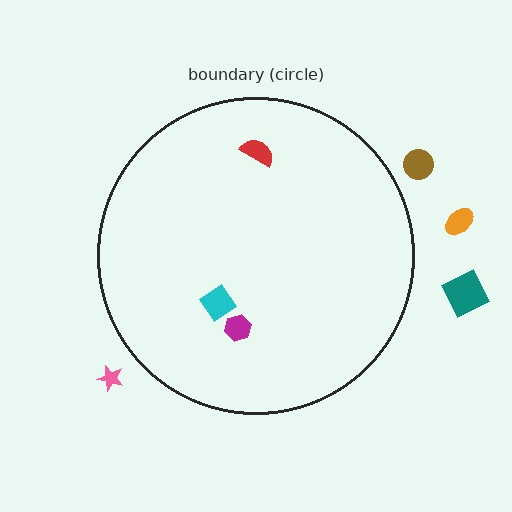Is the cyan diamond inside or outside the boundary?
Inside.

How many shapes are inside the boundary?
3 inside, 4 outside.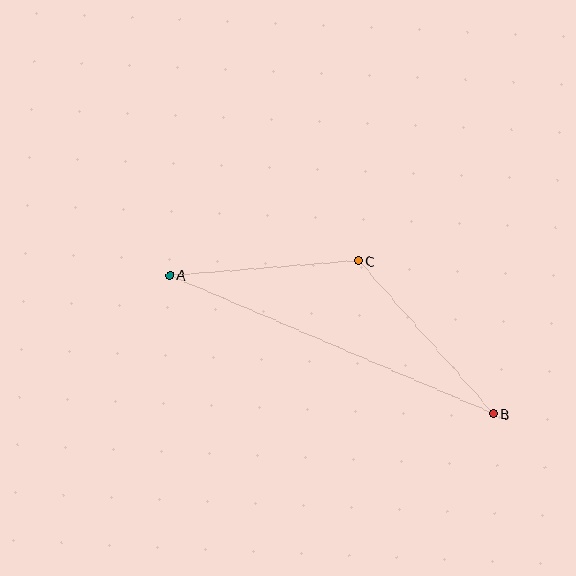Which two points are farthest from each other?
Points A and B are farthest from each other.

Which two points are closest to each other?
Points A and C are closest to each other.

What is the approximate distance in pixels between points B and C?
The distance between B and C is approximately 204 pixels.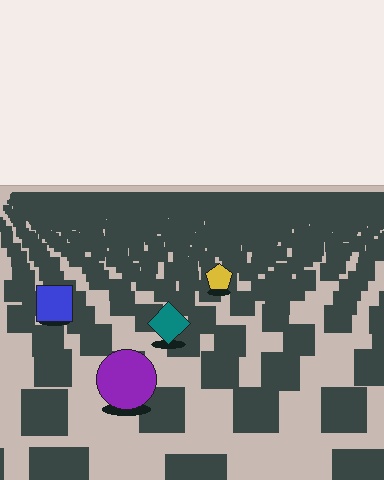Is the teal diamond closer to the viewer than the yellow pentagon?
Yes. The teal diamond is closer — you can tell from the texture gradient: the ground texture is coarser near it.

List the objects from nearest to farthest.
From nearest to farthest: the purple circle, the teal diamond, the blue square, the yellow pentagon.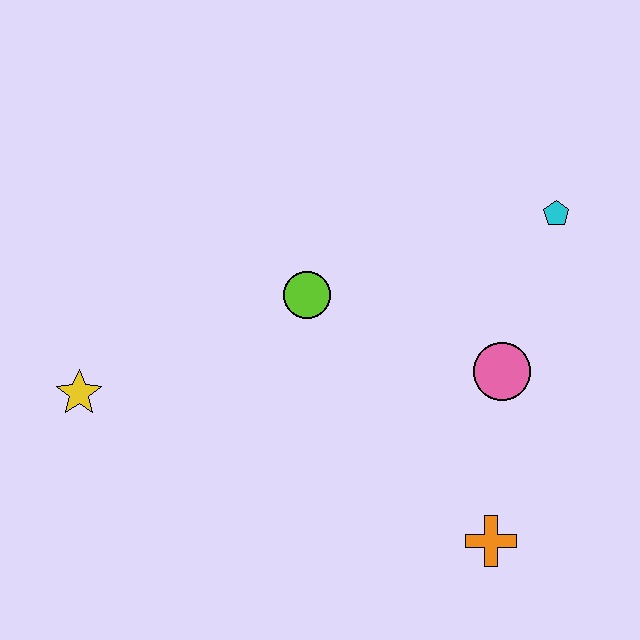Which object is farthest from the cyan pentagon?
The yellow star is farthest from the cyan pentagon.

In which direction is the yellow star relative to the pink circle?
The yellow star is to the left of the pink circle.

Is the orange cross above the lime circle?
No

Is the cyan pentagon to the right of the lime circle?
Yes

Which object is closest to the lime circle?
The pink circle is closest to the lime circle.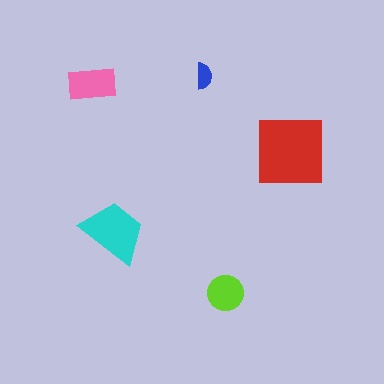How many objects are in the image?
There are 5 objects in the image.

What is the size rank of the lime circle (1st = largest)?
4th.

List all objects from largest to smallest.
The red square, the cyan trapezoid, the pink rectangle, the lime circle, the blue semicircle.